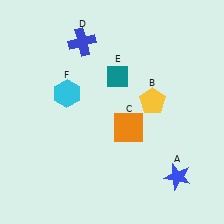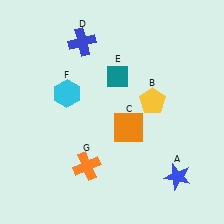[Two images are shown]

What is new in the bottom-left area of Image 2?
An orange cross (G) was added in the bottom-left area of Image 2.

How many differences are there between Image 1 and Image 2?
There is 1 difference between the two images.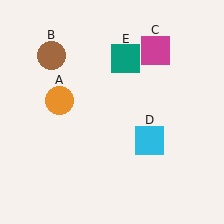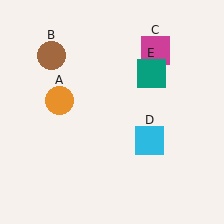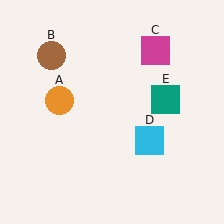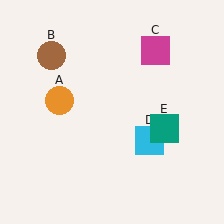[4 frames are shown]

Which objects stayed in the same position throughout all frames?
Orange circle (object A) and brown circle (object B) and magenta square (object C) and cyan square (object D) remained stationary.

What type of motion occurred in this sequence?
The teal square (object E) rotated clockwise around the center of the scene.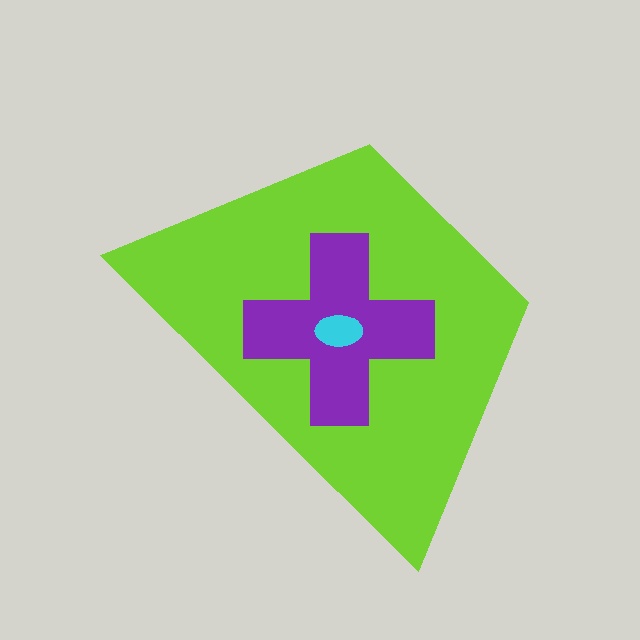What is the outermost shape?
The lime trapezoid.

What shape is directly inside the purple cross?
The cyan ellipse.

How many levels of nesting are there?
3.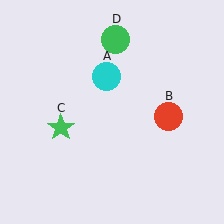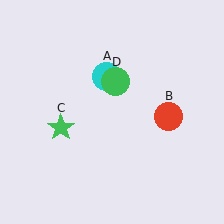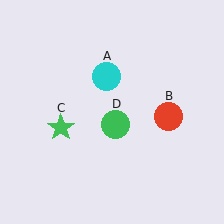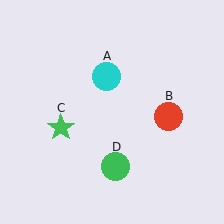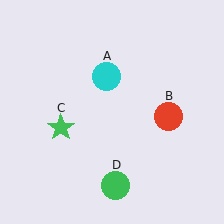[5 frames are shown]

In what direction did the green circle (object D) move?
The green circle (object D) moved down.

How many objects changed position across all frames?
1 object changed position: green circle (object D).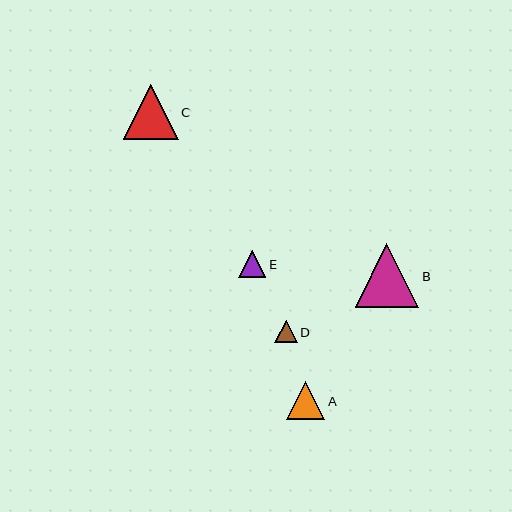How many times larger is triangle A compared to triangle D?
Triangle A is approximately 1.7 times the size of triangle D.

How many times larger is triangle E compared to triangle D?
Triangle E is approximately 1.2 times the size of triangle D.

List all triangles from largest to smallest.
From largest to smallest: B, C, A, E, D.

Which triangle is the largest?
Triangle B is the largest with a size of approximately 64 pixels.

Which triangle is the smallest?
Triangle D is the smallest with a size of approximately 23 pixels.